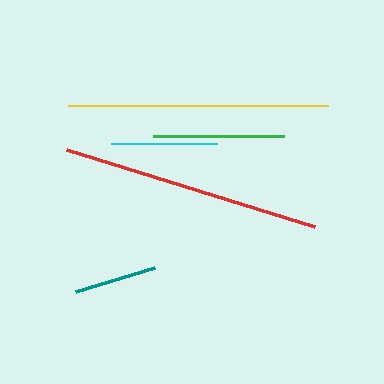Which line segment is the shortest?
The teal line is the shortest at approximately 83 pixels.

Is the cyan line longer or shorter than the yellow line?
The yellow line is longer than the cyan line.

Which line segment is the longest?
The red line is the longest at approximately 260 pixels.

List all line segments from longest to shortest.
From longest to shortest: red, yellow, green, cyan, teal.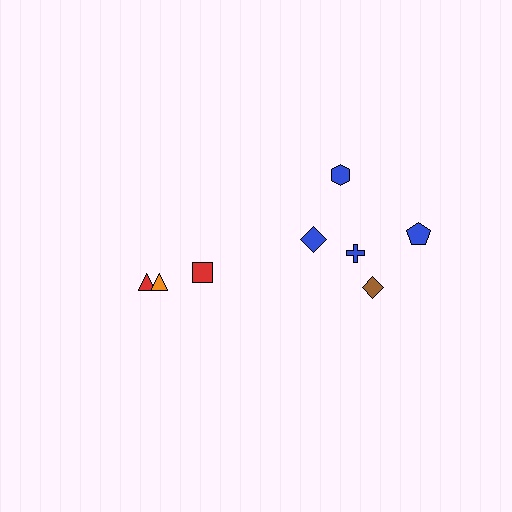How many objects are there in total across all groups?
There are 8 objects.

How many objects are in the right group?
There are 5 objects.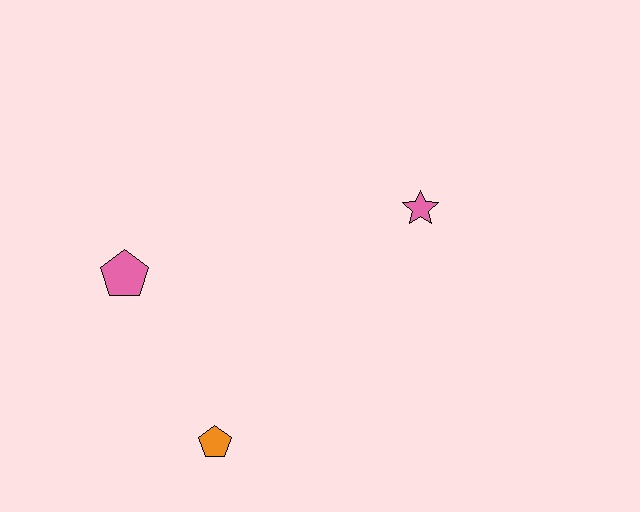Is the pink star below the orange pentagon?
No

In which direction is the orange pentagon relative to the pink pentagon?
The orange pentagon is below the pink pentagon.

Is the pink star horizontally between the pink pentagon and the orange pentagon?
No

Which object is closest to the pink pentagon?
The orange pentagon is closest to the pink pentagon.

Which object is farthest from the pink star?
The orange pentagon is farthest from the pink star.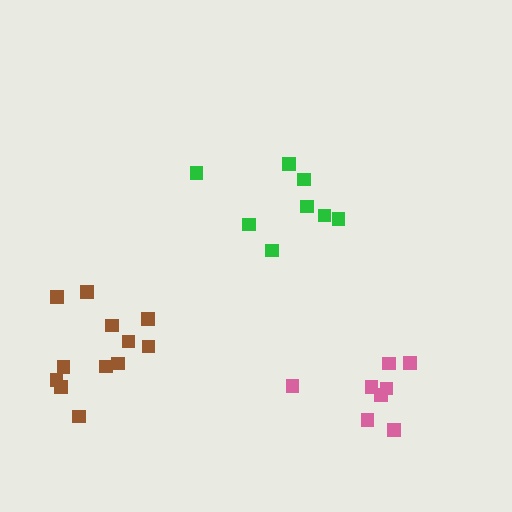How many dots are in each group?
Group 1: 12 dots, Group 2: 8 dots, Group 3: 8 dots (28 total).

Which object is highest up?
The green cluster is topmost.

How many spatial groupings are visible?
There are 3 spatial groupings.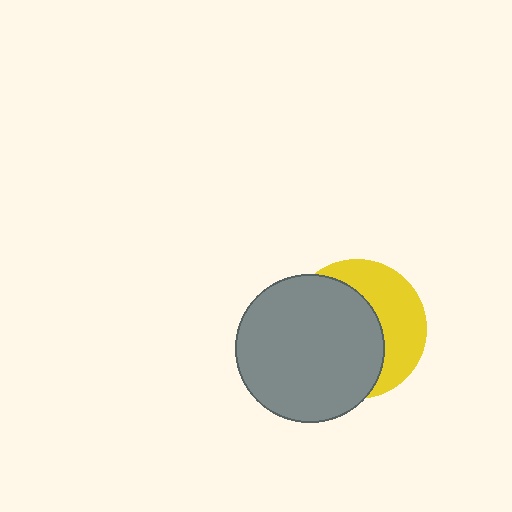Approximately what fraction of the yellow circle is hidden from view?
Roughly 60% of the yellow circle is hidden behind the gray circle.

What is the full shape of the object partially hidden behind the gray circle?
The partially hidden object is a yellow circle.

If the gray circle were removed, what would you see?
You would see the complete yellow circle.